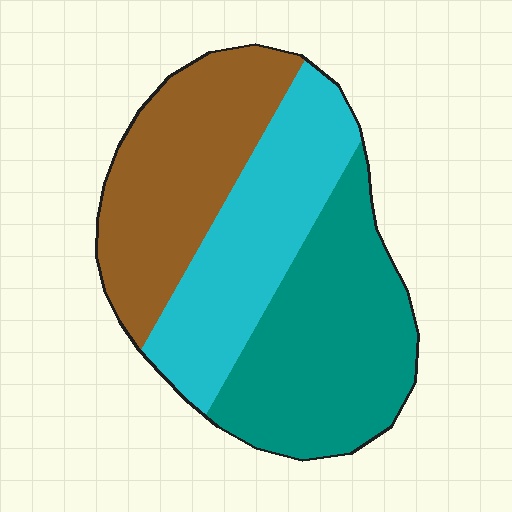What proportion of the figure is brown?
Brown covers 32% of the figure.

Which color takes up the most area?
Teal, at roughly 35%.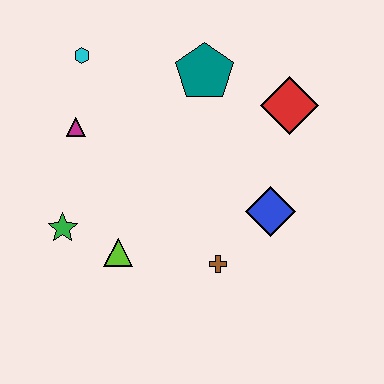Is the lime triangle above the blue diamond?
No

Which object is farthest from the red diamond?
The green star is farthest from the red diamond.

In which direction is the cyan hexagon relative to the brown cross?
The cyan hexagon is above the brown cross.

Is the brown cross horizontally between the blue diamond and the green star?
Yes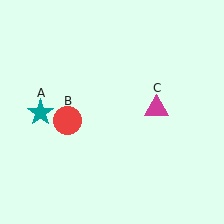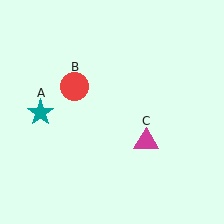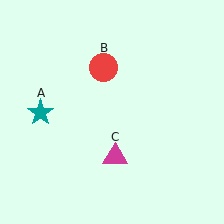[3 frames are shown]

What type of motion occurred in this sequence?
The red circle (object B), magenta triangle (object C) rotated clockwise around the center of the scene.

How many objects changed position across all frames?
2 objects changed position: red circle (object B), magenta triangle (object C).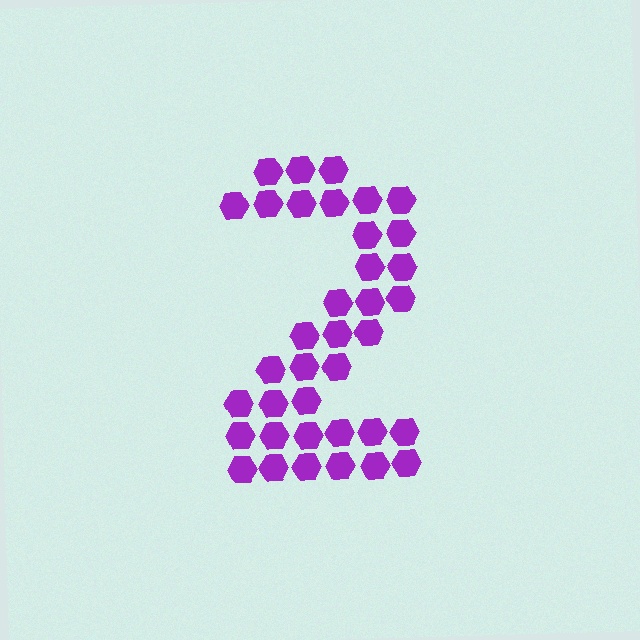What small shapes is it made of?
It is made of small hexagons.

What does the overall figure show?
The overall figure shows the digit 2.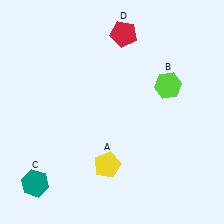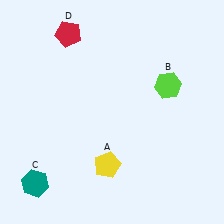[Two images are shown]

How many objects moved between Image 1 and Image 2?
1 object moved between the two images.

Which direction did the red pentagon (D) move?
The red pentagon (D) moved left.